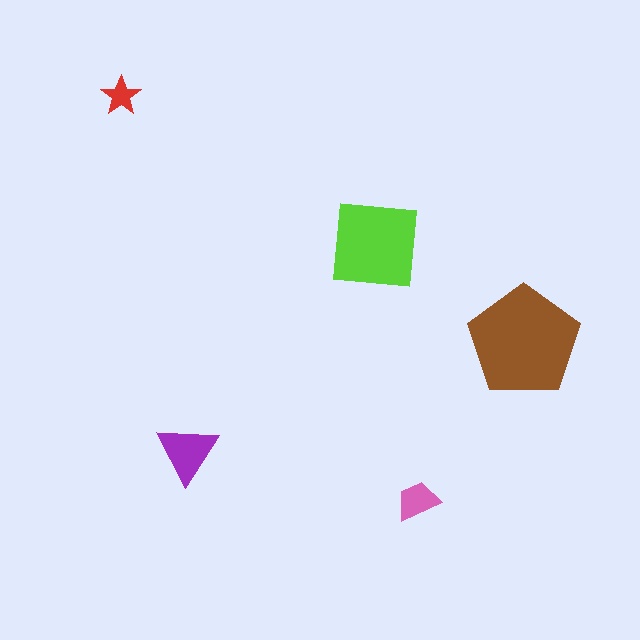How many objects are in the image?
There are 5 objects in the image.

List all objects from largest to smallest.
The brown pentagon, the lime square, the purple triangle, the pink trapezoid, the red star.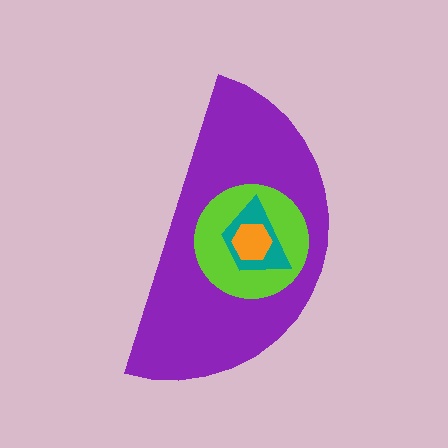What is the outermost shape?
The purple semicircle.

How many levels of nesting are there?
4.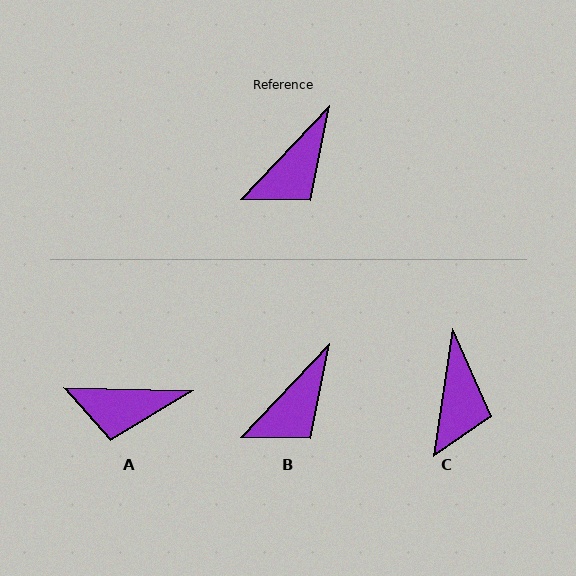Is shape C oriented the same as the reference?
No, it is off by about 35 degrees.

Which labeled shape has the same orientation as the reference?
B.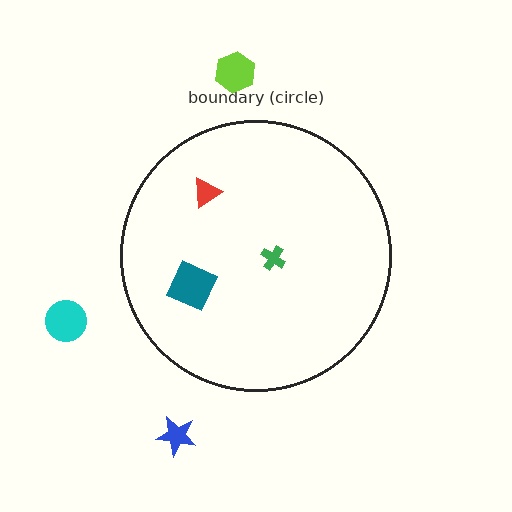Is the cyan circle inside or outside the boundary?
Outside.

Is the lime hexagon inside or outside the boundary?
Outside.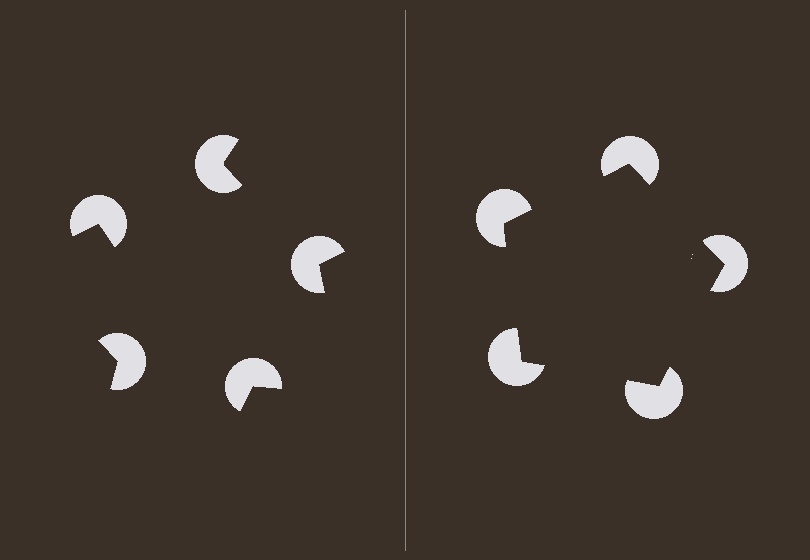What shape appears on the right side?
An illusory pentagon.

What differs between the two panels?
The pac-man discs are positioned identically on both sides; only the wedge orientations differ. On the right they align to a pentagon; on the left they are misaligned.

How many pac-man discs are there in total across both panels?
10 — 5 on each side.